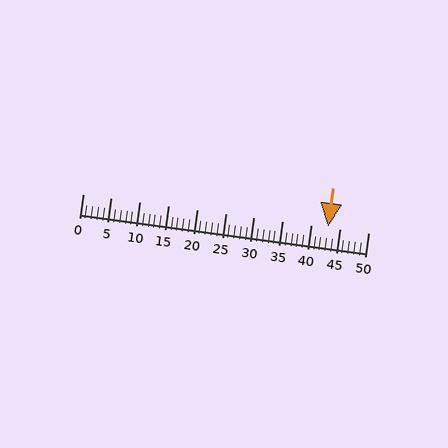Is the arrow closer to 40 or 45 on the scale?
The arrow is closer to 45.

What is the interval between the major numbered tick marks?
The major tick marks are spaced 5 units apart.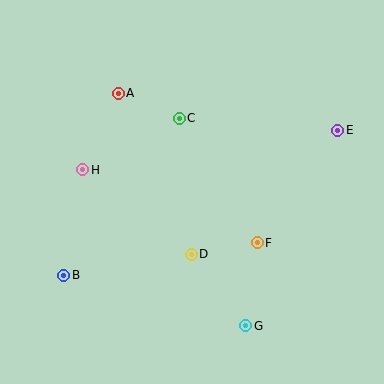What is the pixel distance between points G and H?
The distance between G and H is 226 pixels.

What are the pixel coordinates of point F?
Point F is at (257, 243).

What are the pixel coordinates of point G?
Point G is at (246, 326).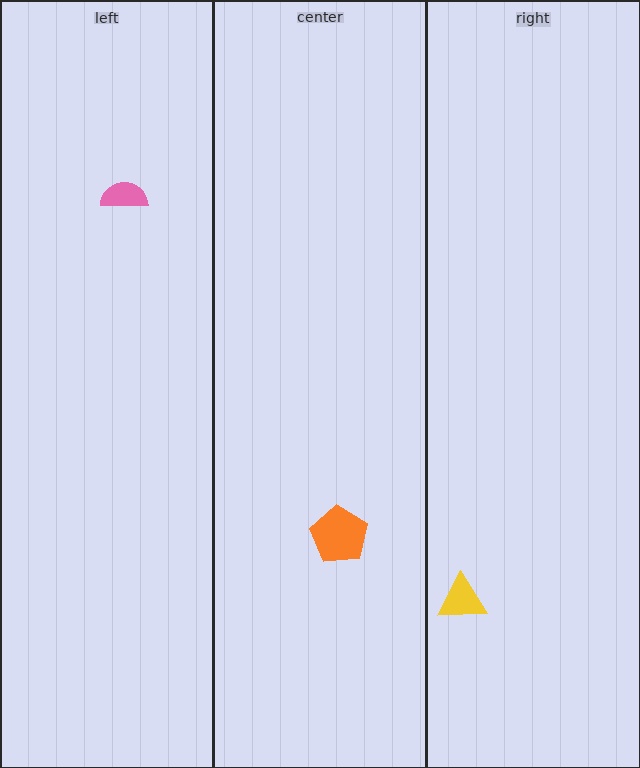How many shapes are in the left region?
1.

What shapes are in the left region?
The pink semicircle.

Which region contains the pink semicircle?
The left region.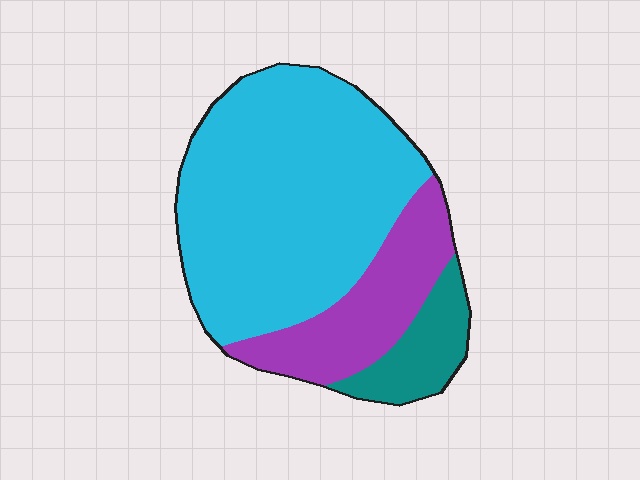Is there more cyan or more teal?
Cyan.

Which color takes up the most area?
Cyan, at roughly 65%.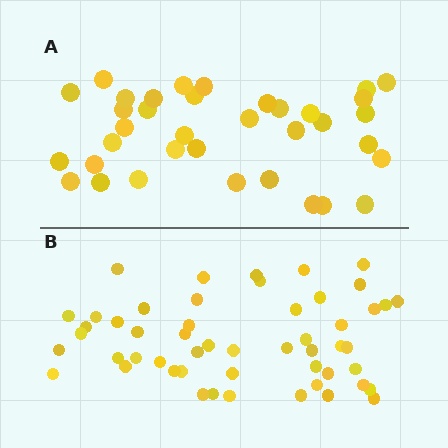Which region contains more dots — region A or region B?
Region B (the bottom region) has more dots.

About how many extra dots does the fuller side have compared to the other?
Region B has approximately 15 more dots than region A.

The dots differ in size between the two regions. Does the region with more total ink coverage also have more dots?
No. Region A has more total ink coverage because its dots are larger, but region B actually contains more individual dots. Total area can be misleading — the number of items is what matters here.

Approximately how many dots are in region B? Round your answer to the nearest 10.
About 50 dots. (The exact count is 52, which rounds to 50.)